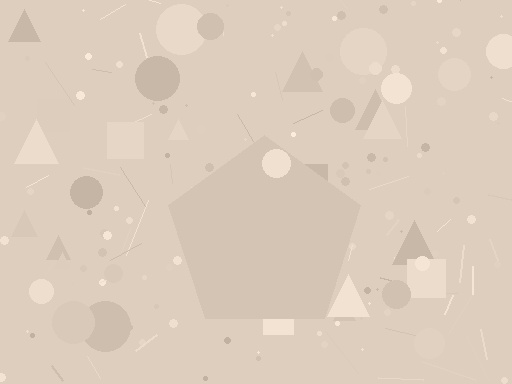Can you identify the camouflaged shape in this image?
The camouflaged shape is a pentagon.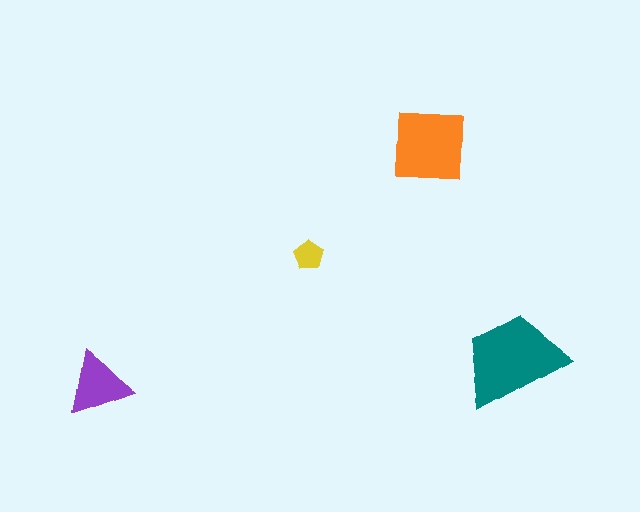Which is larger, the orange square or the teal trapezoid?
The teal trapezoid.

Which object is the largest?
The teal trapezoid.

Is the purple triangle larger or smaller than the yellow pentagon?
Larger.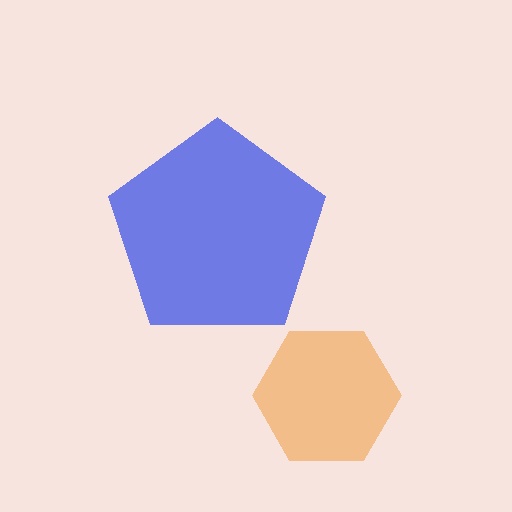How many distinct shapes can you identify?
There are 2 distinct shapes: an orange hexagon, a blue pentagon.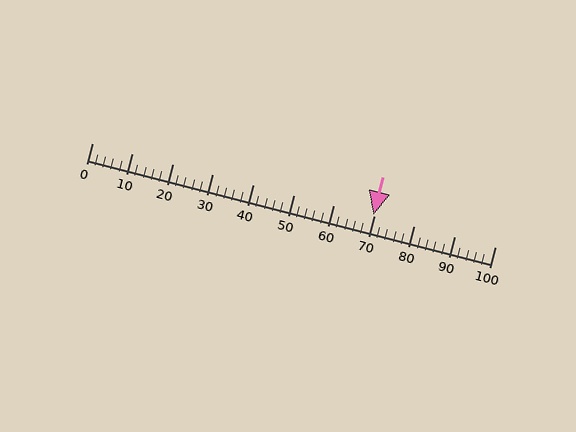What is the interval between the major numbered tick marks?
The major tick marks are spaced 10 units apart.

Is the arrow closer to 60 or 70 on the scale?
The arrow is closer to 70.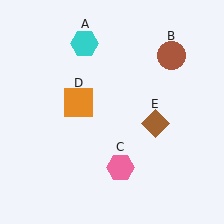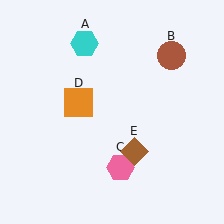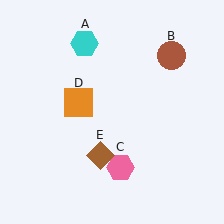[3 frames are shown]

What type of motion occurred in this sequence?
The brown diamond (object E) rotated clockwise around the center of the scene.